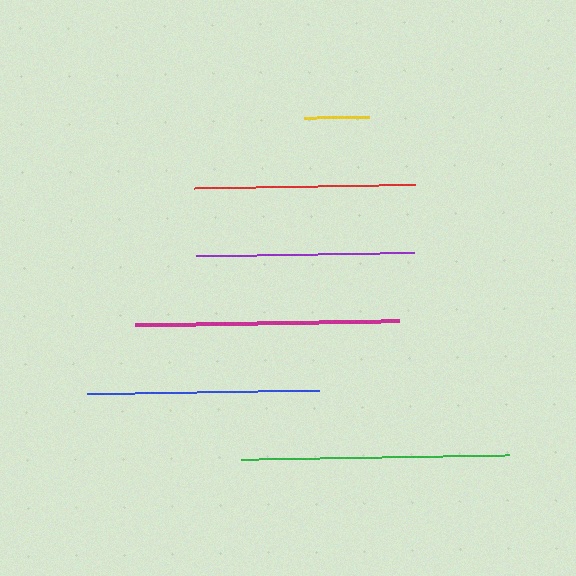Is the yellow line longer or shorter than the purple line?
The purple line is longer than the yellow line.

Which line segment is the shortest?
The yellow line is the shortest at approximately 65 pixels.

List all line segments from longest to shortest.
From longest to shortest: green, magenta, blue, red, purple, yellow.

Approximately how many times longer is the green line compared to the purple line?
The green line is approximately 1.2 times the length of the purple line.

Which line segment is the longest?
The green line is the longest at approximately 269 pixels.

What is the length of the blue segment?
The blue segment is approximately 232 pixels long.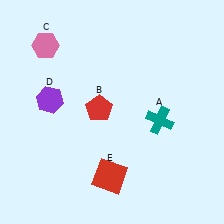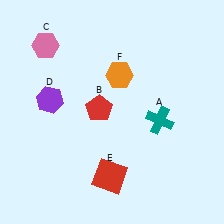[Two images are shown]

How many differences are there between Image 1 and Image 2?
There is 1 difference between the two images.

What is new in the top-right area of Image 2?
An orange hexagon (F) was added in the top-right area of Image 2.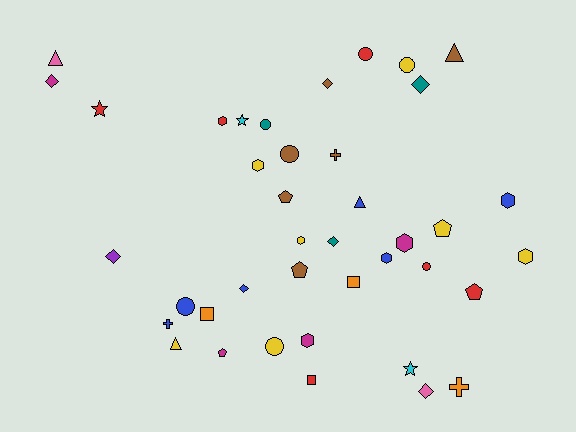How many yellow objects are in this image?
There are 7 yellow objects.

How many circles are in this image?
There are 7 circles.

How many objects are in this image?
There are 40 objects.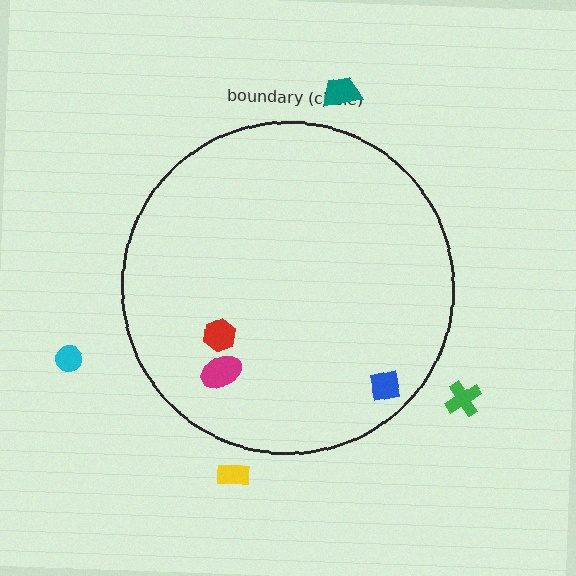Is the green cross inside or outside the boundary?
Outside.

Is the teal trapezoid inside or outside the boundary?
Outside.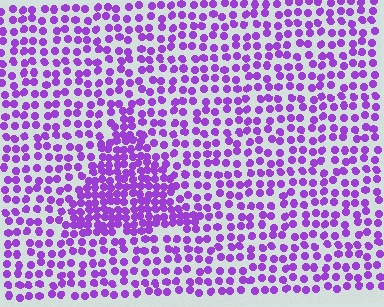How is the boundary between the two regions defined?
The boundary is defined by a change in element density (approximately 2.0x ratio). All elements are the same color, size, and shape.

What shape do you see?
I see a triangle.